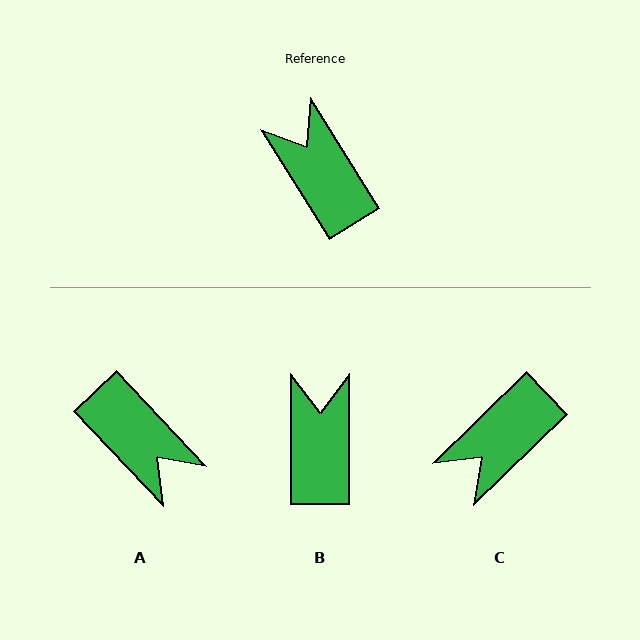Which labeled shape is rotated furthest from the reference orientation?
A, about 169 degrees away.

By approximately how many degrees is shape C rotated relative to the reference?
Approximately 102 degrees counter-clockwise.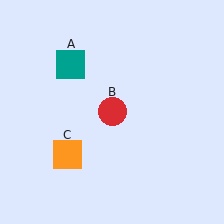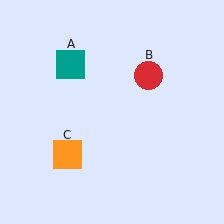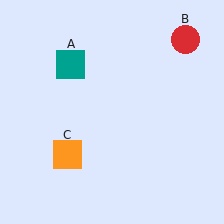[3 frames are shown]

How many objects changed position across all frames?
1 object changed position: red circle (object B).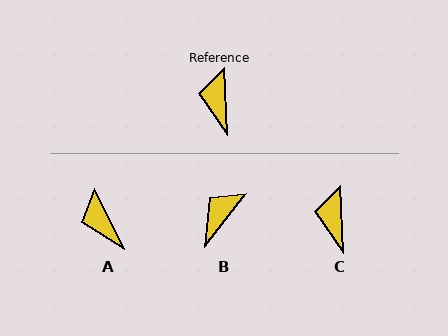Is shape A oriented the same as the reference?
No, it is off by about 23 degrees.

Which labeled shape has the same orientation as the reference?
C.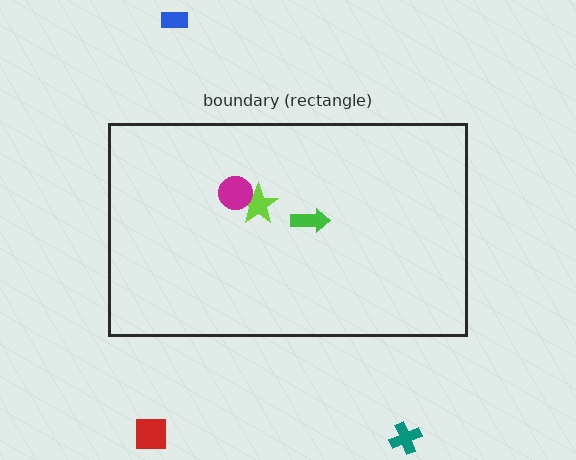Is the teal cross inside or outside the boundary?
Outside.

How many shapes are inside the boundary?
3 inside, 3 outside.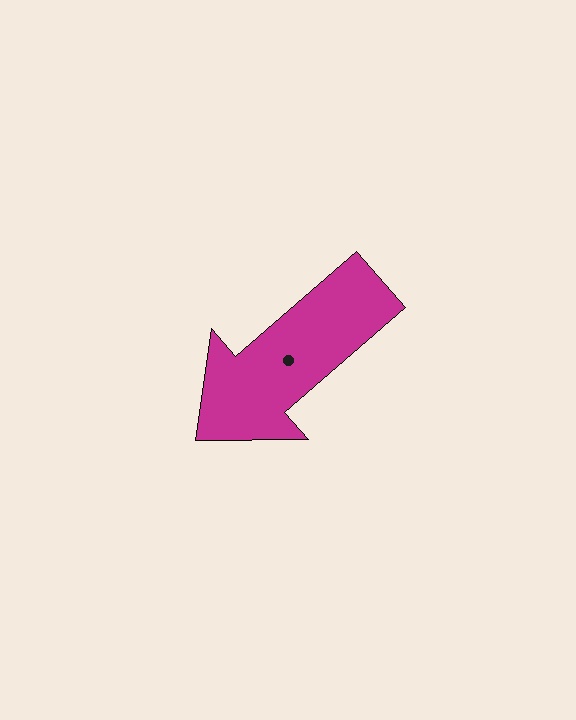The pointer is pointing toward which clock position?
Roughly 8 o'clock.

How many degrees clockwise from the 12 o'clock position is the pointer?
Approximately 229 degrees.